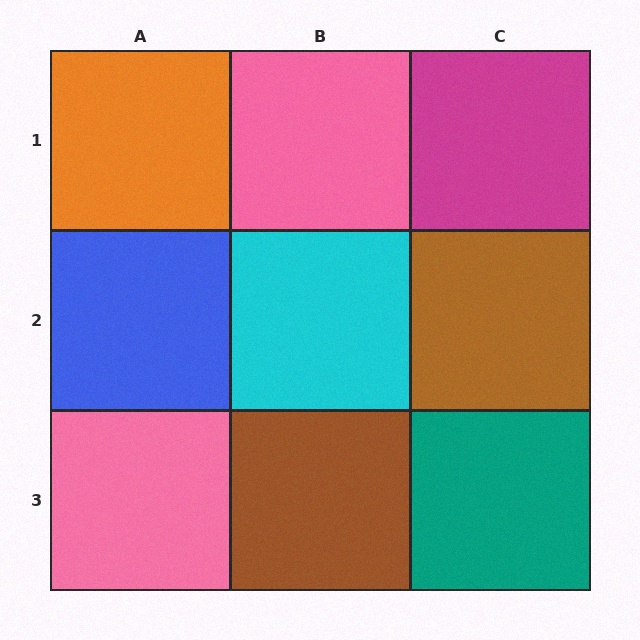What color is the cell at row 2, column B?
Cyan.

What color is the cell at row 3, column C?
Teal.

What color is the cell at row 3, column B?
Brown.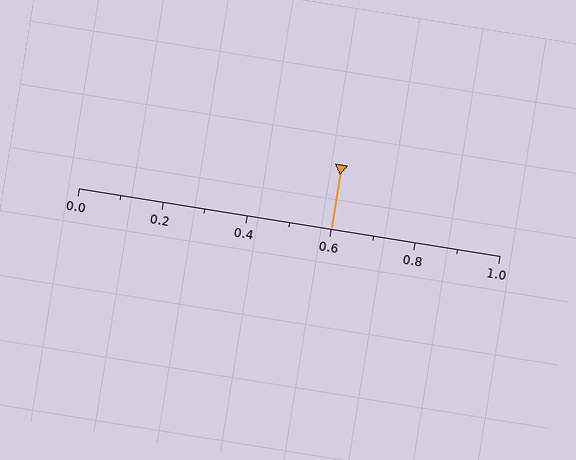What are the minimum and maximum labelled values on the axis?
The axis runs from 0.0 to 1.0.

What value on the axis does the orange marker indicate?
The marker indicates approximately 0.6.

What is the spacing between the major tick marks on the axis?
The major ticks are spaced 0.2 apart.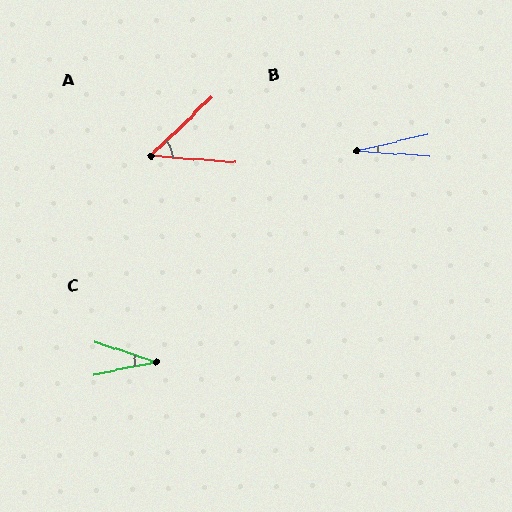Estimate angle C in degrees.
Approximately 30 degrees.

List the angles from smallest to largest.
B (17°), C (30°), A (49°).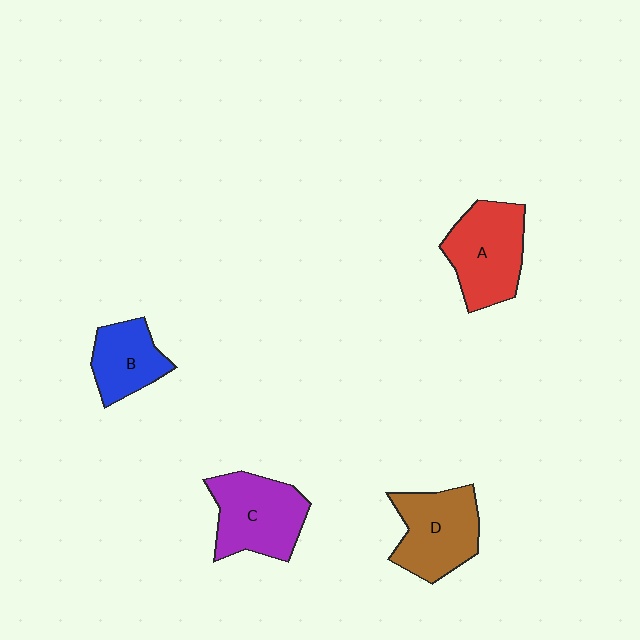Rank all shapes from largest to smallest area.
From largest to smallest: A (red), C (purple), D (brown), B (blue).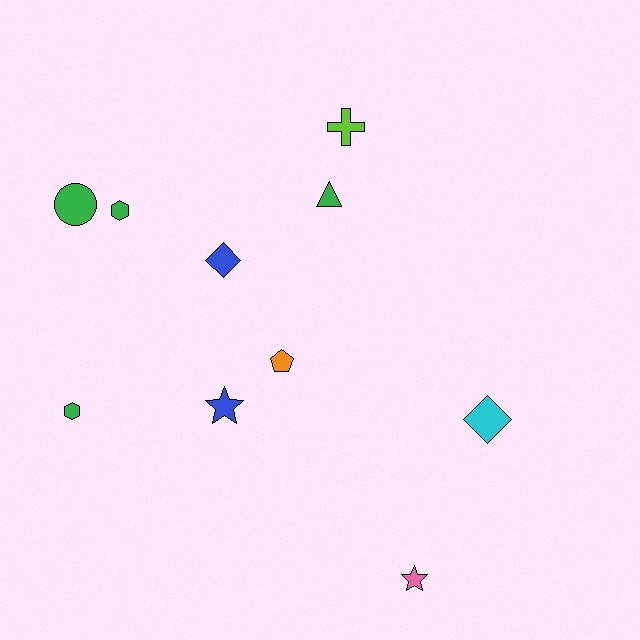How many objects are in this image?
There are 10 objects.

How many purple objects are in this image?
There are no purple objects.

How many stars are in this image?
There are 2 stars.